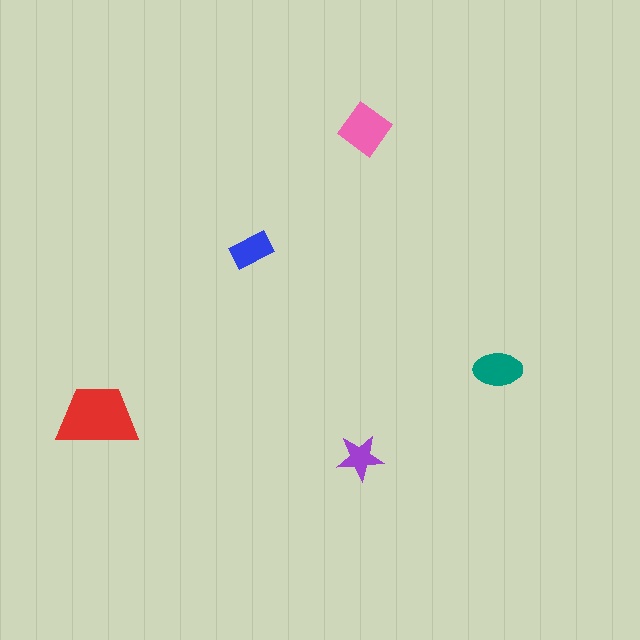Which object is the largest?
The red trapezoid.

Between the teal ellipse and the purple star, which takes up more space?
The teal ellipse.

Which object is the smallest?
The purple star.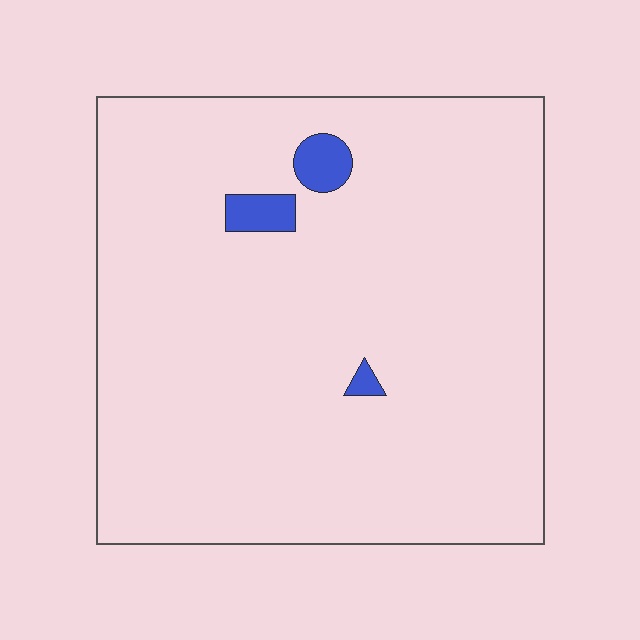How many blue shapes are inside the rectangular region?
3.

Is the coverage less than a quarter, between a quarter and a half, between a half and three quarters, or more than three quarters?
Less than a quarter.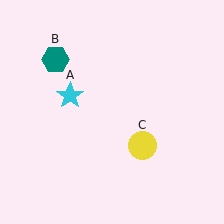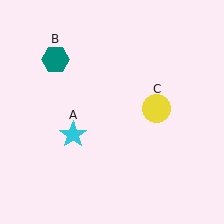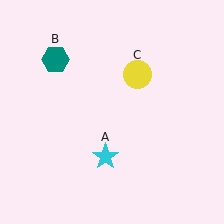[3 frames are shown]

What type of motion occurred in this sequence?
The cyan star (object A), yellow circle (object C) rotated counterclockwise around the center of the scene.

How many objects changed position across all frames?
2 objects changed position: cyan star (object A), yellow circle (object C).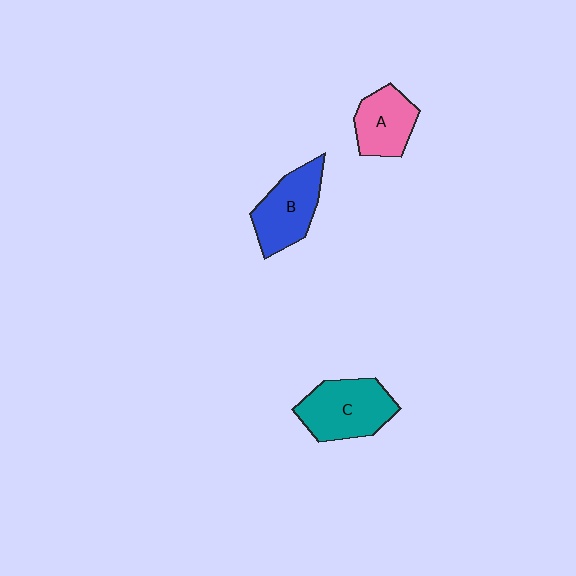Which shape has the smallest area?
Shape A (pink).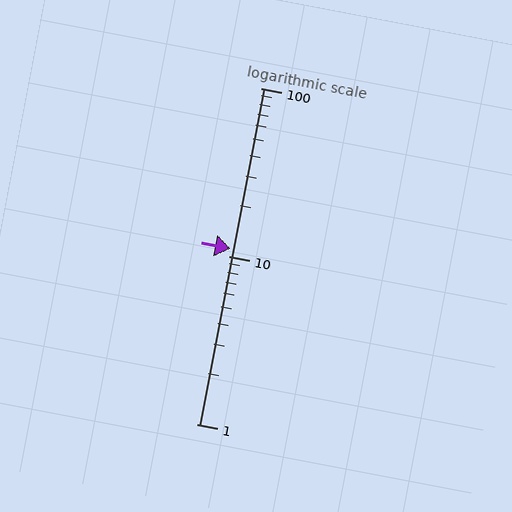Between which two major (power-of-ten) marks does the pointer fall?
The pointer is between 10 and 100.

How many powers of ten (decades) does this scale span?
The scale spans 2 decades, from 1 to 100.